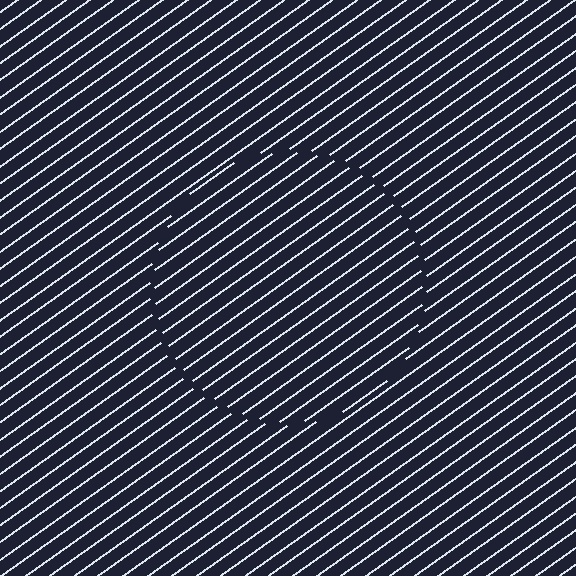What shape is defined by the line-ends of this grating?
An illusory circle. The interior of the shape contains the same grating, shifted by half a period — the contour is defined by the phase discontinuity where line-ends from the inner and outer gratings abut.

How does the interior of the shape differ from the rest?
The interior of the shape contains the same grating, shifted by half a period — the contour is defined by the phase discontinuity where line-ends from the inner and outer gratings abut.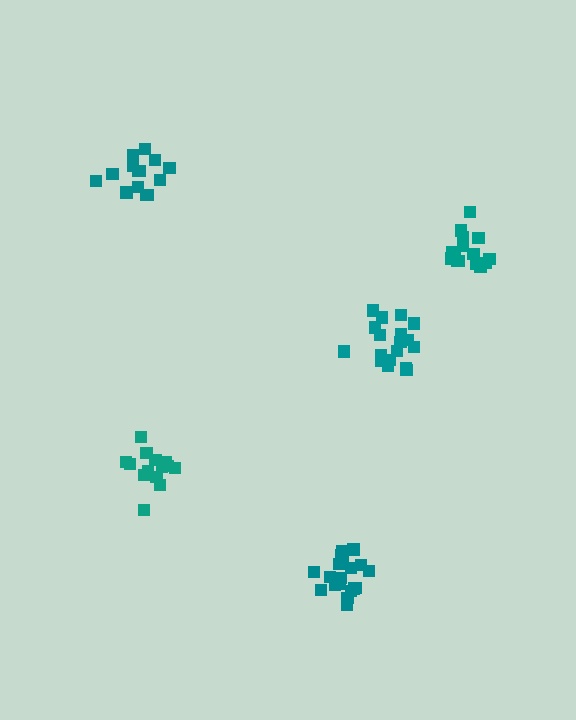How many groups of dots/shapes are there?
There are 5 groups.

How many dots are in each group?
Group 1: 14 dots, Group 2: 18 dots, Group 3: 16 dots, Group 4: 19 dots, Group 5: 14 dots (81 total).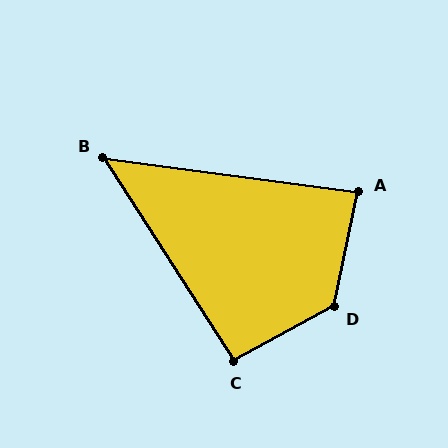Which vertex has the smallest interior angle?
B, at approximately 50 degrees.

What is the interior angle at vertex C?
Approximately 94 degrees (approximately right).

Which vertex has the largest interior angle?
D, at approximately 130 degrees.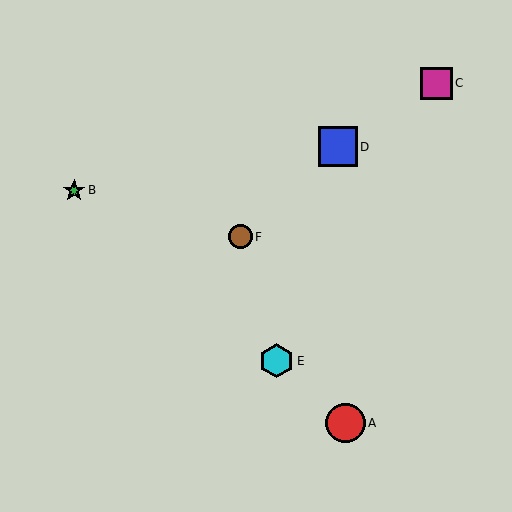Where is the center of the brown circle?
The center of the brown circle is at (240, 237).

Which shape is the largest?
The red circle (labeled A) is the largest.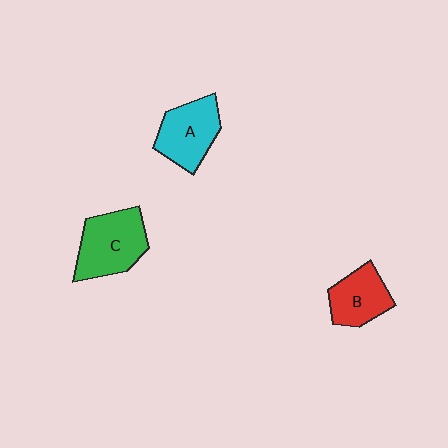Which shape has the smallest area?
Shape B (red).